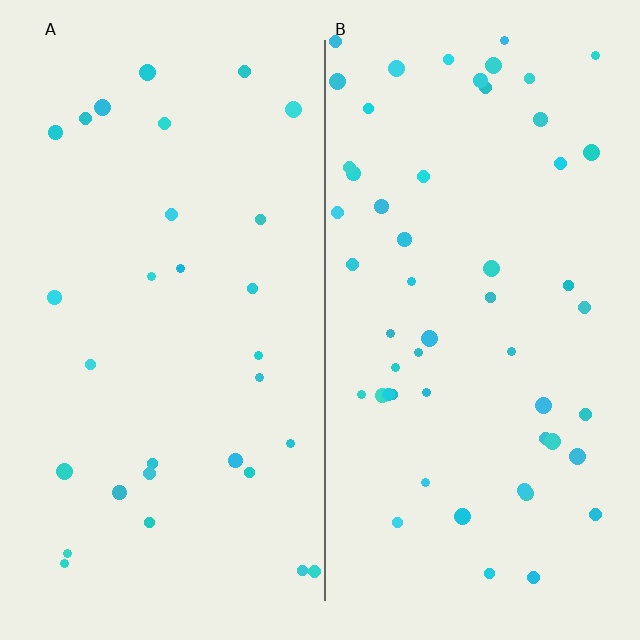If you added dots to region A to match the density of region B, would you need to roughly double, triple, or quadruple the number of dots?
Approximately double.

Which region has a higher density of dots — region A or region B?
B (the right).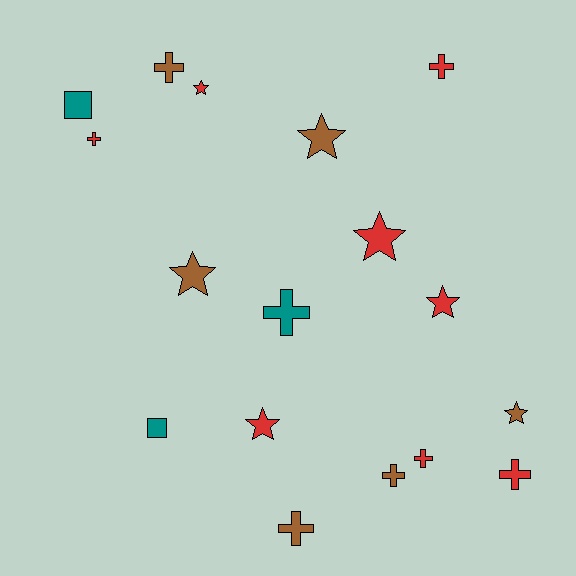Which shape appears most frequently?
Cross, with 8 objects.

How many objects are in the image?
There are 17 objects.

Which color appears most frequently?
Red, with 8 objects.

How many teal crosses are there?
There is 1 teal cross.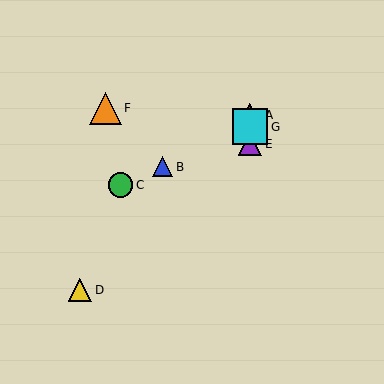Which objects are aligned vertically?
Objects A, E, G are aligned vertically.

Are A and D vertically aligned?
No, A is at x≈250 and D is at x≈80.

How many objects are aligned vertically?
3 objects (A, E, G) are aligned vertically.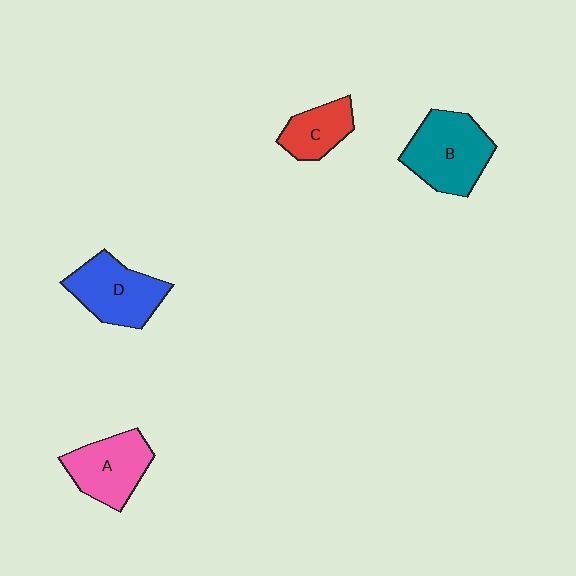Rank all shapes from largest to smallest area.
From largest to smallest: B (teal), D (blue), A (pink), C (red).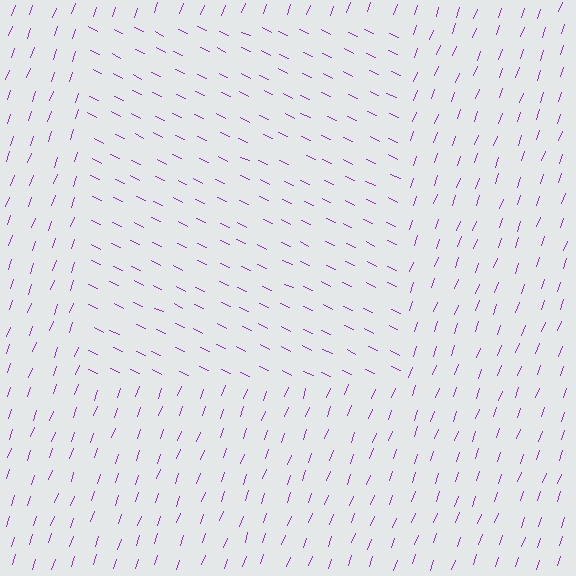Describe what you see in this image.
The image is filled with small purple line segments. A rectangle region in the image has lines oriented differently from the surrounding lines, creating a visible texture boundary.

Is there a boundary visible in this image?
Yes, there is a texture boundary formed by a change in line orientation.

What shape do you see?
I see a rectangle.